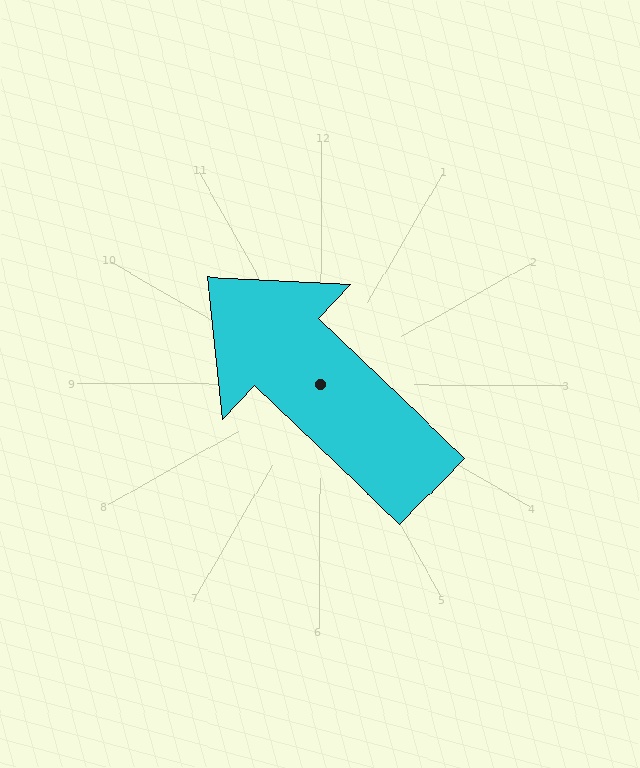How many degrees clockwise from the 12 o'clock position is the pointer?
Approximately 314 degrees.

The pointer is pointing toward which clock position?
Roughly 10 o'clock.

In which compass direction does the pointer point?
Northwest.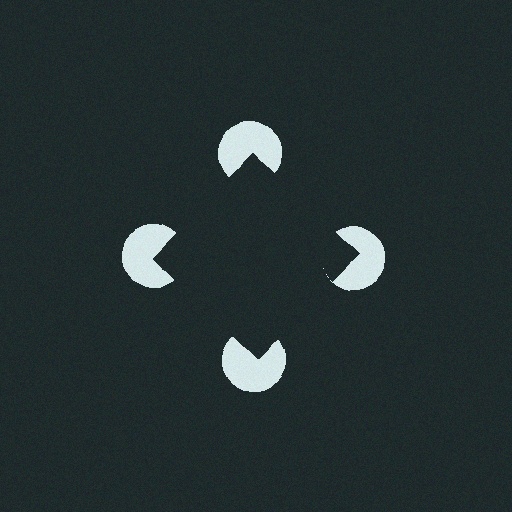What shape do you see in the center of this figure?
An illusory square — its edges are inferred from the aligned wedge cuts in the pac-man discs, not physically drawn.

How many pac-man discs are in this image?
There are 4 — one at each vertex of the illusory square.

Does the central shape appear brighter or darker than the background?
It typically appears slightly darker than the background, even though no actual brightness change is drawn.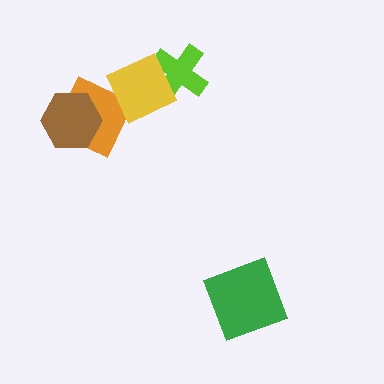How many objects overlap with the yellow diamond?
2 objects overlap with the yellow diamond.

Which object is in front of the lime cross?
The yellow diamond is in front of the lime cross.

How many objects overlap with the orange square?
2 objects overlap with the orange square.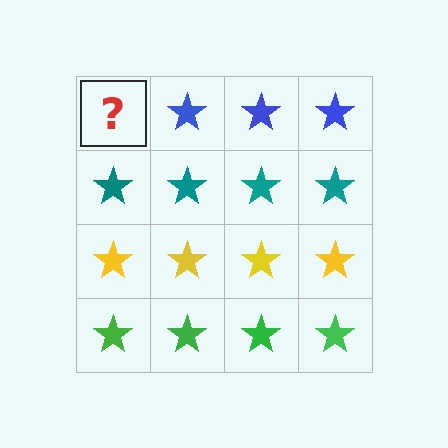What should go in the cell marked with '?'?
The missing cell should contain a blue star.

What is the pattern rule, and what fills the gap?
The rule is that each row has a consistent color. The gap should be filled with a blue star.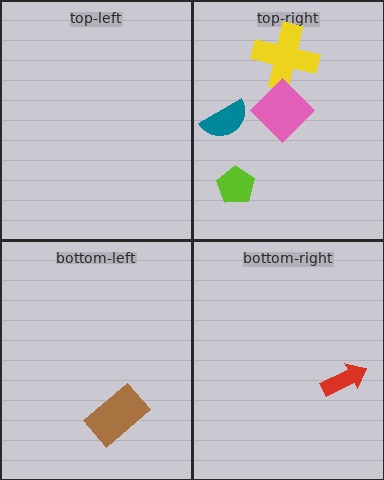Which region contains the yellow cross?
The top-right region.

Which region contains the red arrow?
The bottom-right region.